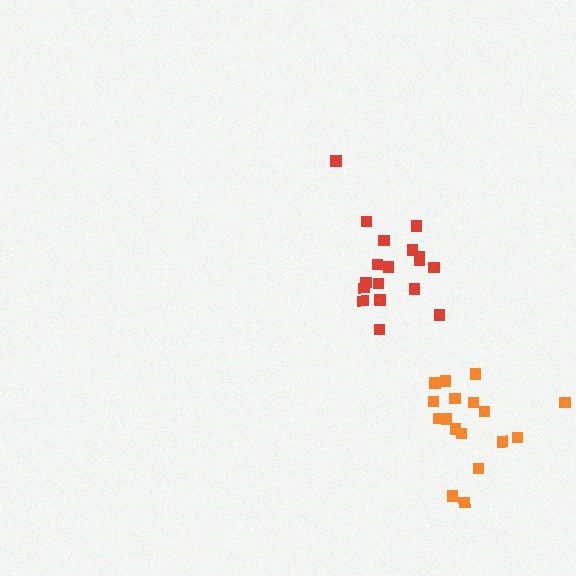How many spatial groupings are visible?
There are 2 spatial groupings.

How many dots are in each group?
Group 1: 18 dots, Group 2: 17 dots (35 total).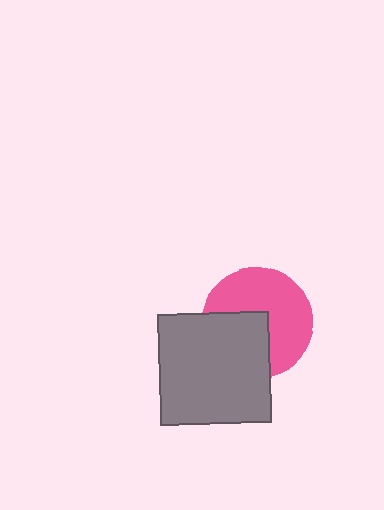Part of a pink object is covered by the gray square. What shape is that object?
It is a circle.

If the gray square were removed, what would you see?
You would see the complete pink circle.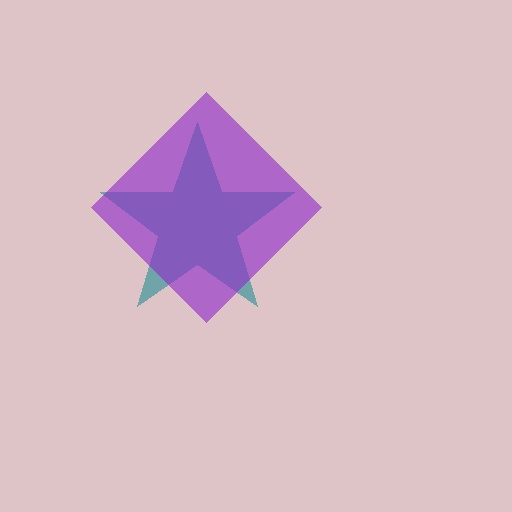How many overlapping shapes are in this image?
There are 2 overlapping shapes in the image.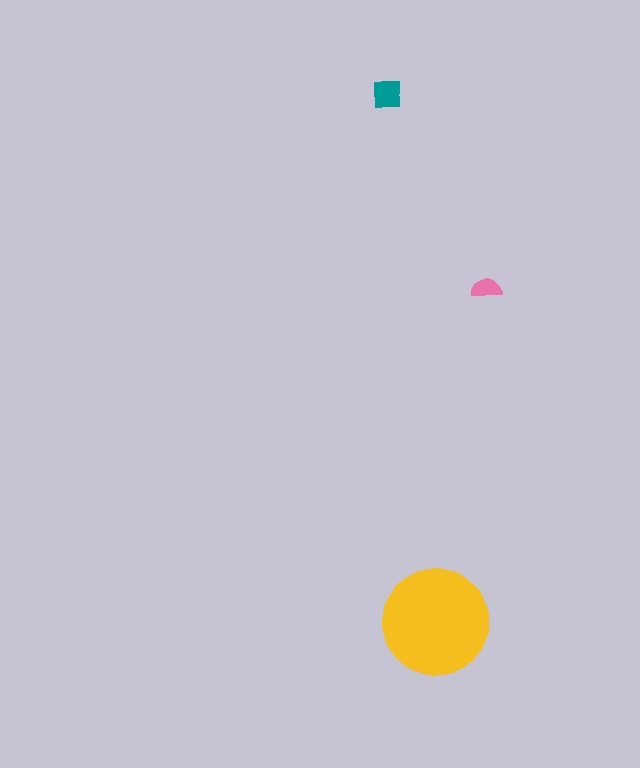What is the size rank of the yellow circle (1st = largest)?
1st.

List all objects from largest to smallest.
The yellow circle, the teal square, the pink semicircle.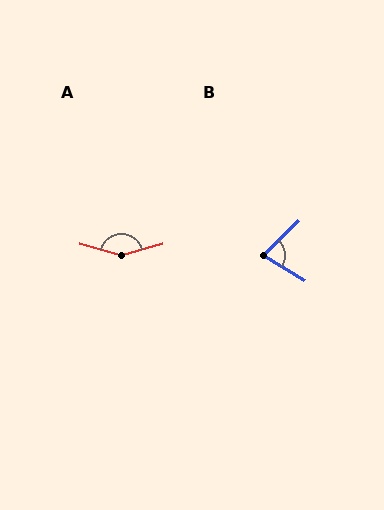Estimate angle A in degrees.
Approximately 149 degrees.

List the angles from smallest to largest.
B (76°), A (149°).